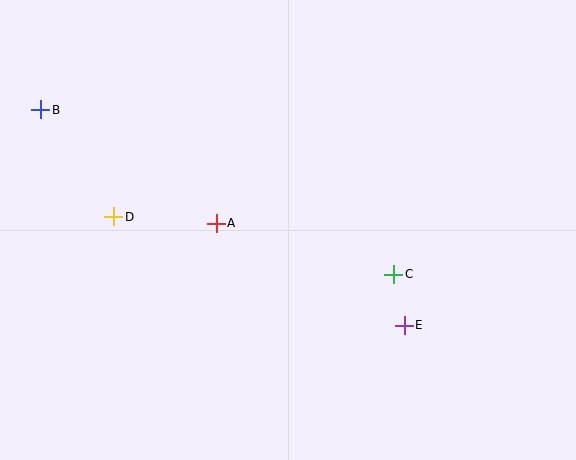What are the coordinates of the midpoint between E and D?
The midpoint between E and D is at (259, 271).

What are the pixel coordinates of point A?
Point A is at (216, 223).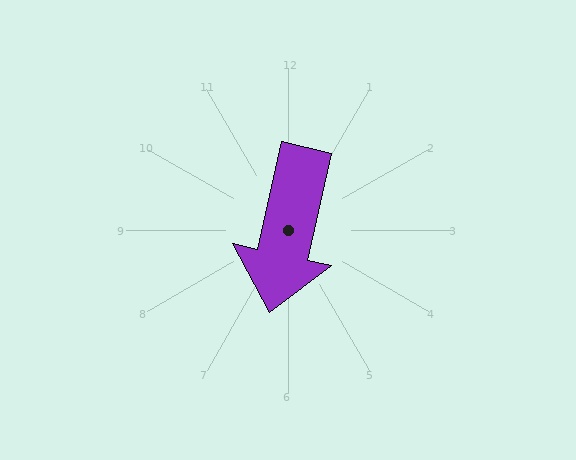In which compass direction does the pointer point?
South.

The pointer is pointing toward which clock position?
Roughly 6 o'clock.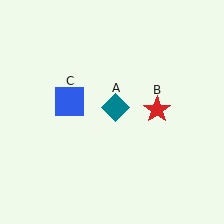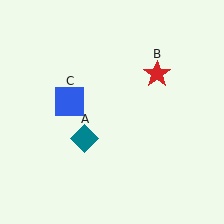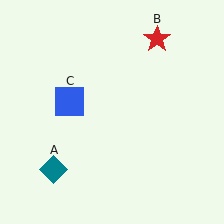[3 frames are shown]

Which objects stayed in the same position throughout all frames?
Blue square (object C) remained stationary.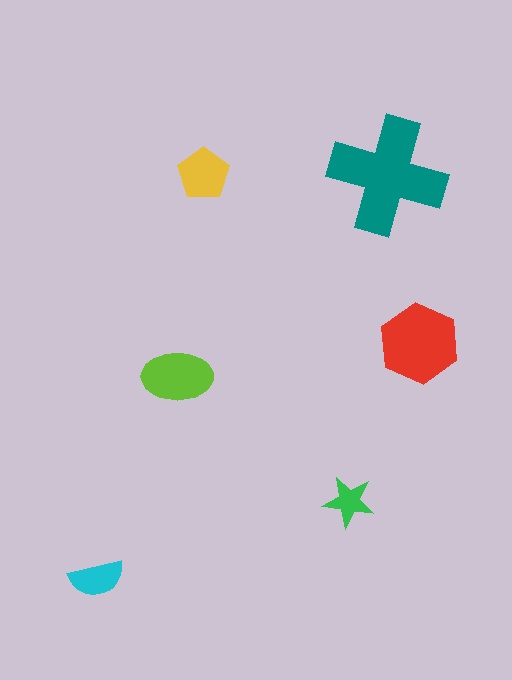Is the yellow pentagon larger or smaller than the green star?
Larger.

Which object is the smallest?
The green star.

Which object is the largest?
The teal cross.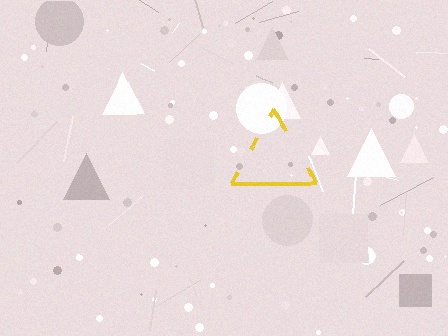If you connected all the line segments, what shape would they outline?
They would outline a triangle.